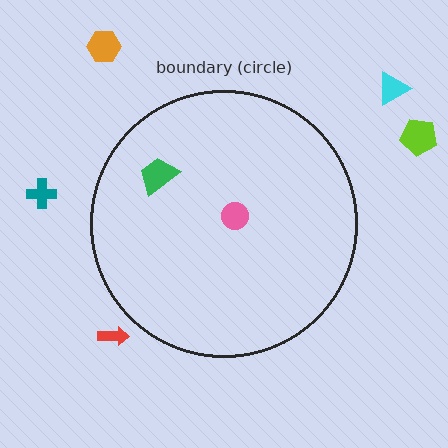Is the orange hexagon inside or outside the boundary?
Outside.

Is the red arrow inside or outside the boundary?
Outside.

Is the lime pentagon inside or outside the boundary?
Outside.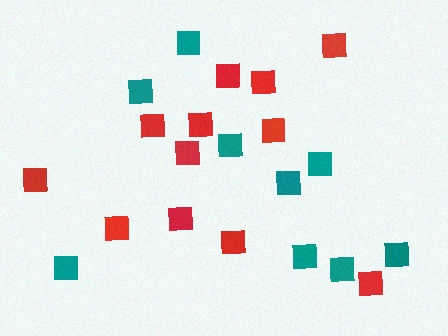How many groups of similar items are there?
There are 2 groups: one group of red squares (12) and one group of teal squares (9).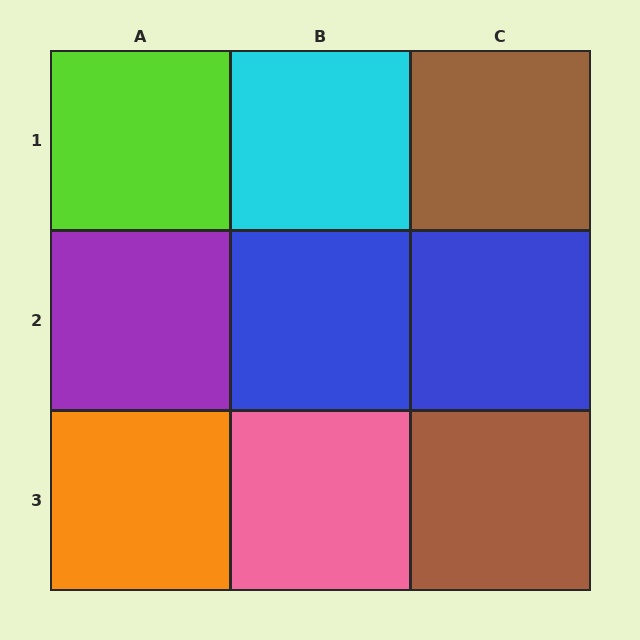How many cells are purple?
1 cell is purple.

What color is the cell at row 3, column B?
Pink.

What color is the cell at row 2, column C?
Blue.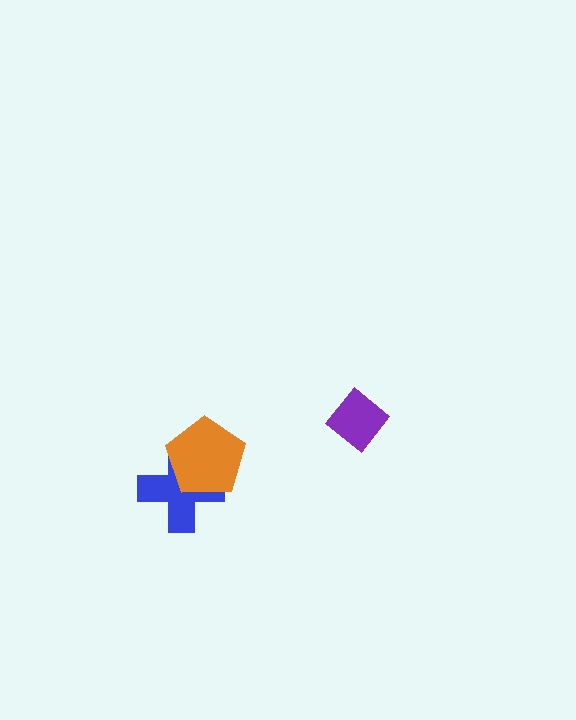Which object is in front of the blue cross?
The orange pentagon is in front of the blue cross.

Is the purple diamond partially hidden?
No, no other shape covers it.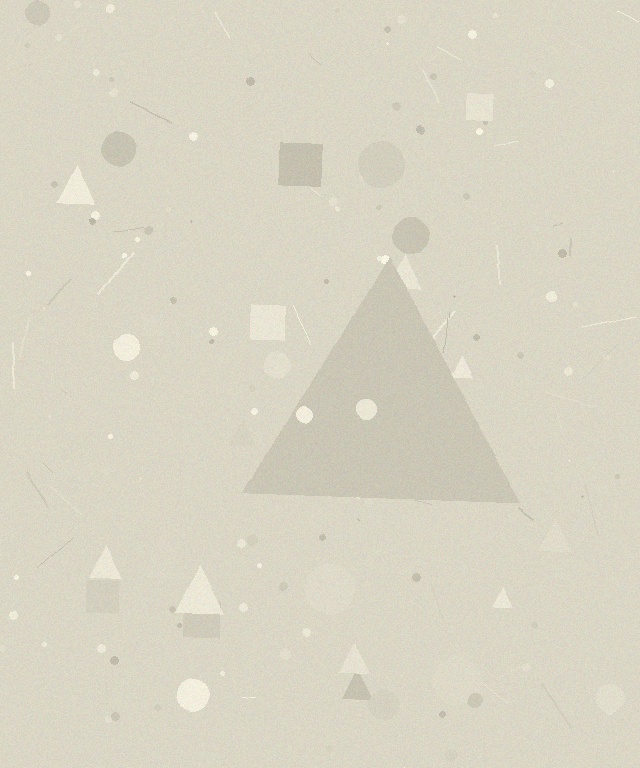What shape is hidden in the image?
A triangle is hidden in the image.